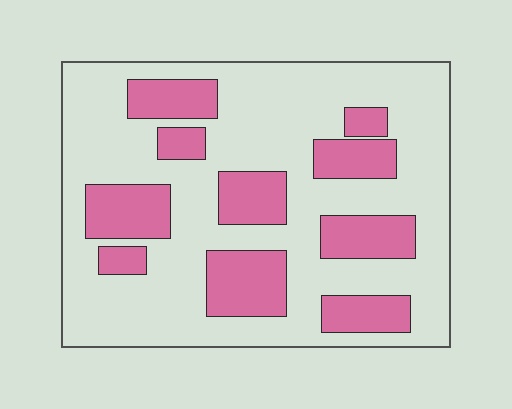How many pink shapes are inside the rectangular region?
10.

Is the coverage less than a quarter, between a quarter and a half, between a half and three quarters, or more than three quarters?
Between a quarter and a half.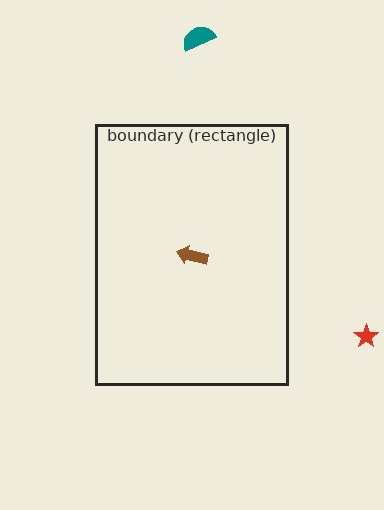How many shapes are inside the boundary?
1 inside, 2 outside.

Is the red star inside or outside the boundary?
Outside.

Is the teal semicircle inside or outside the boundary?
Outside.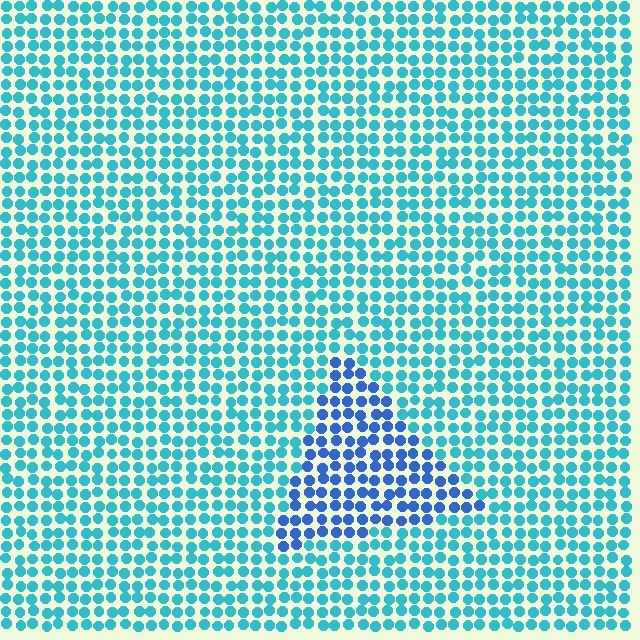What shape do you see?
I see a triangle.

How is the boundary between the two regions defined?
The boundary is defined purely by a slight shift in hue (about 35 degrees). Spacing, size, and orientation are identical on both sides.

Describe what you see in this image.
The image is filled with small cyan elements in a uniform arrangement. A triangle-shaped region is visible where the elements are tinted to a slightly different hue, forming a subtle color boundary.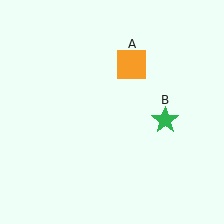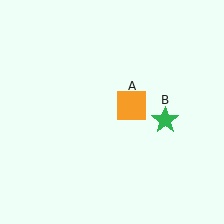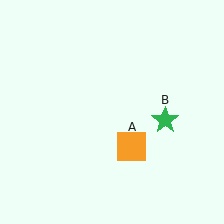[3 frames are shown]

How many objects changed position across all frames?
1 object changed position: orange square (object A).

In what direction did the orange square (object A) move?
The orange square (object A) moved down.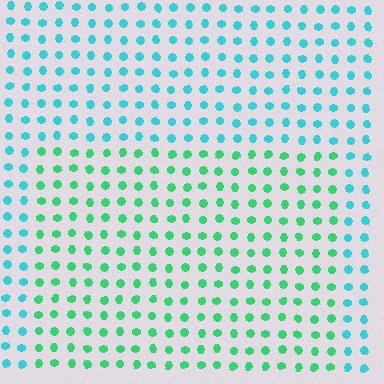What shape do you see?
I see a rectangle.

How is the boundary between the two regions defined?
The boundary is defined purely by a slight shift in hue (about 39 degrees). Spacing, size, and orientation are identical on both sides.